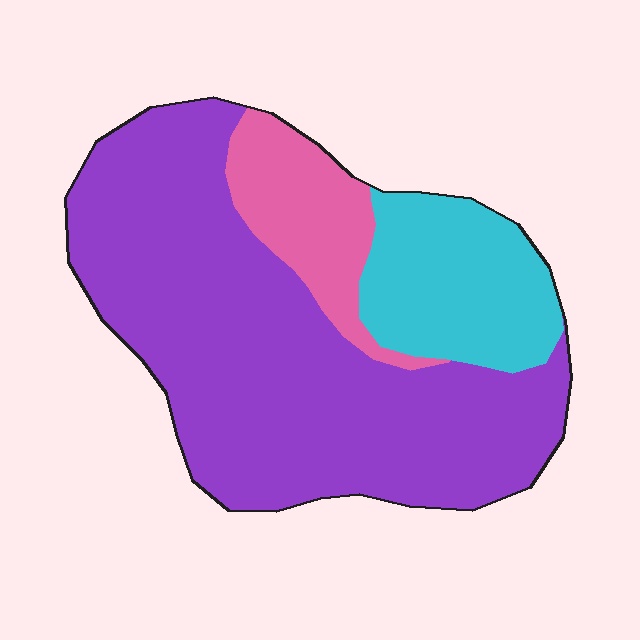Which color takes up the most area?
Purple, at roughly 65%.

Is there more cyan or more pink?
Cyan.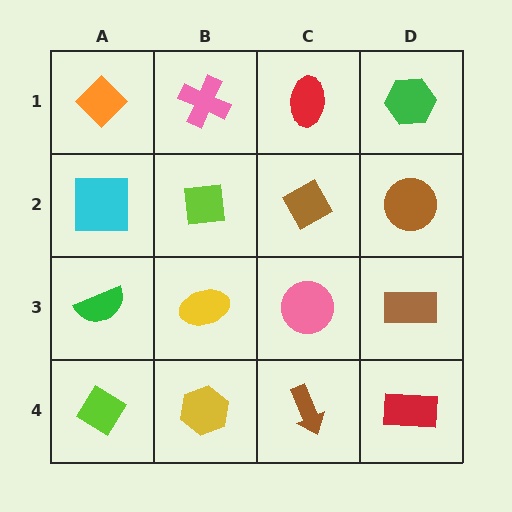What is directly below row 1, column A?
A cyan square.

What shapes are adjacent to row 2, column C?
A red ellipse (row 1, column C), a pink circle (row 3, column C), a lime square (row 2, column B), a brown circle (row 2, column D).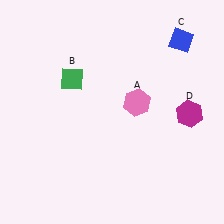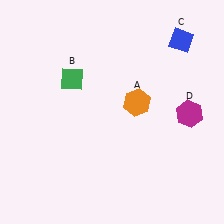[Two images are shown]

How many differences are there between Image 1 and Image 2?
There is 1 difference between the two images.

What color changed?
The hexagon (A) changed from pink in Image 1 to orange in Image 2.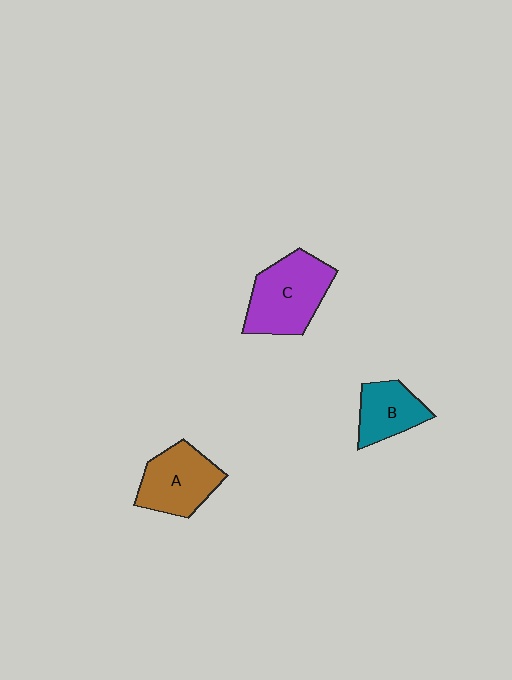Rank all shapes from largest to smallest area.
From largest to smallest: C (purple), A (brown), B (teal).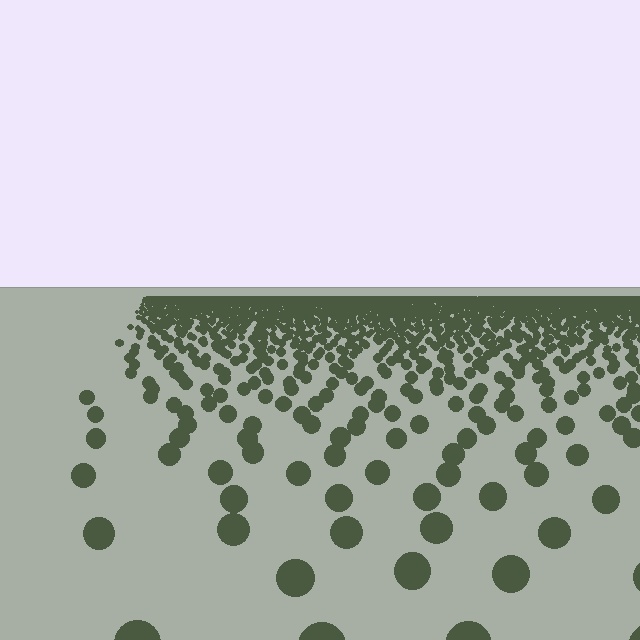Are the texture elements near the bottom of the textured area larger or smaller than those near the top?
Larger. Near the bottom, elements are closer to the viewer and appear at a bigger on-screen size.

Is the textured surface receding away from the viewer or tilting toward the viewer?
The surface is receding away from the viewer. Texture elements get smaller and denser toward the top.